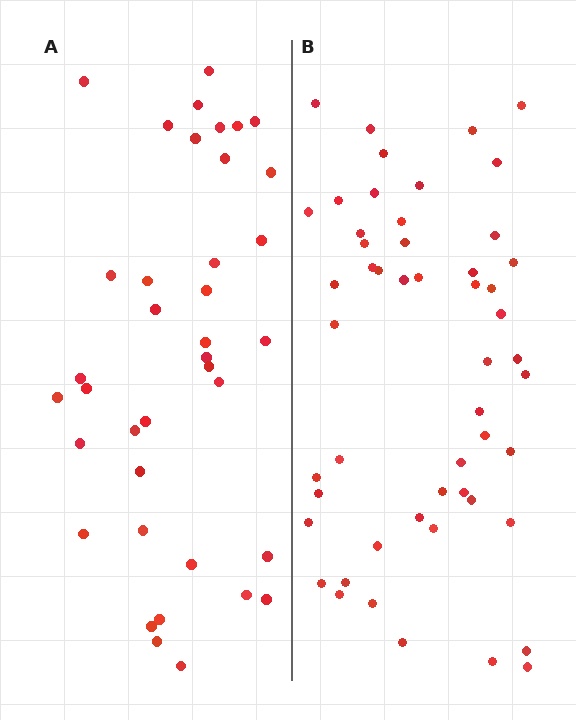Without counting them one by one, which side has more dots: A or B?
Region B (the right region) has more dots.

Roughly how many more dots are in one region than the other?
Region B has approximately 15 more dots than region A.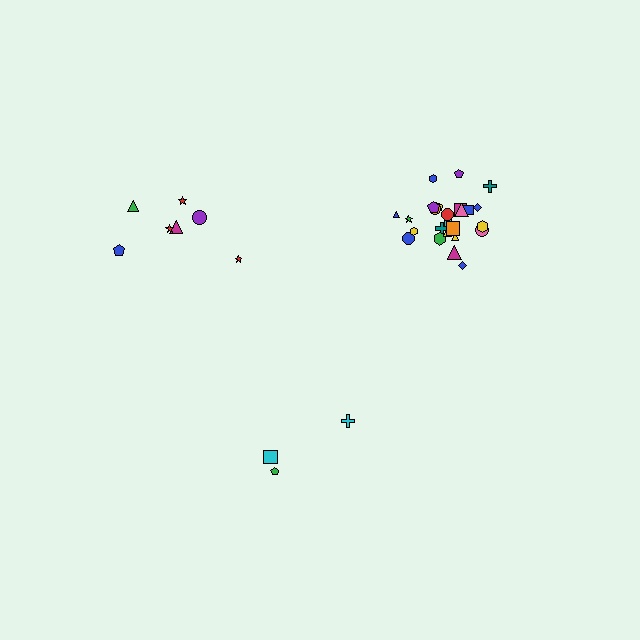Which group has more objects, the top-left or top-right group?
The top-right group.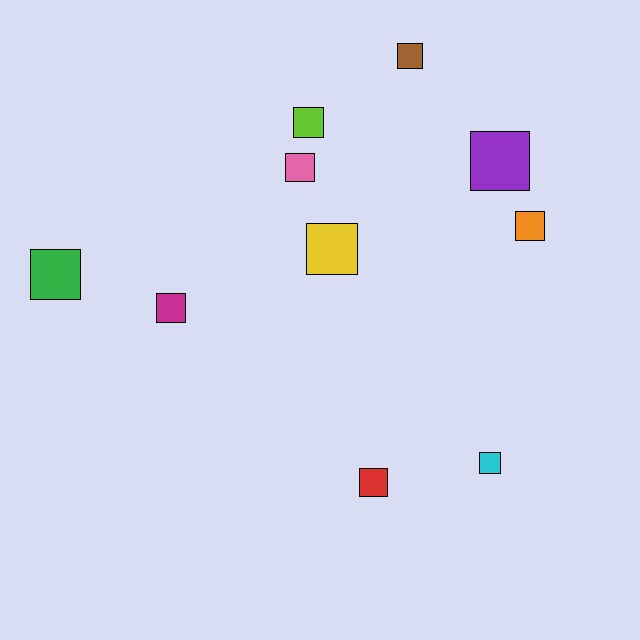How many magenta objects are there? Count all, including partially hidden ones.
There is 1 magenta object.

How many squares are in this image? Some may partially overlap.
There are 10 squares.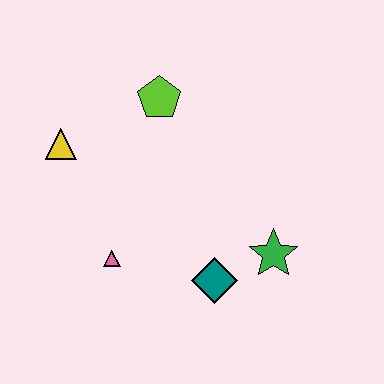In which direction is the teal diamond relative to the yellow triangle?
The teal diamond is to the right of the yellow triangle.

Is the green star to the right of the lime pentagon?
Yes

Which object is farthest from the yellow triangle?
The green star is farthest from the yellow triangle.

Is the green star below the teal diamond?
No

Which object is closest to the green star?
The teal diamond is closest to the green star.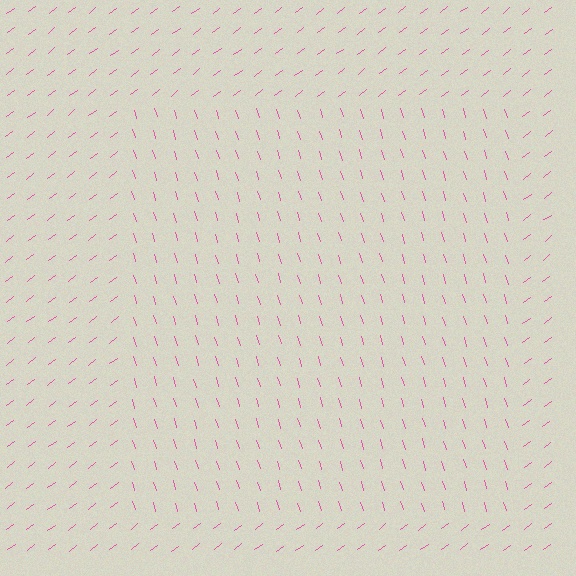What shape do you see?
I see a rectangle.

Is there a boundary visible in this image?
Yes, there is a texture boundary formed by a change in line orientation.